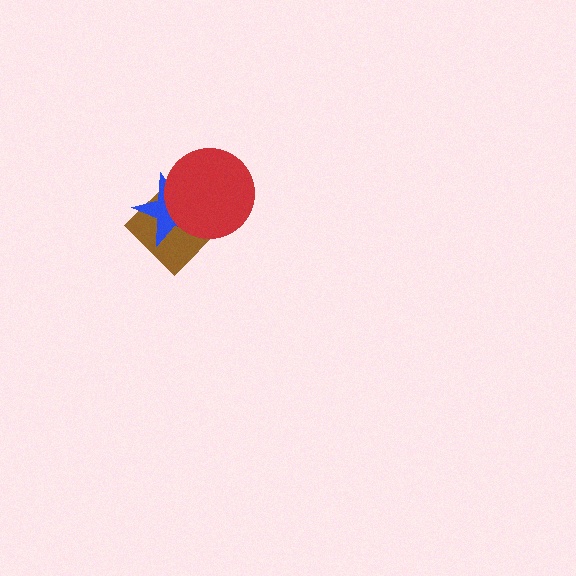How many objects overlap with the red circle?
2 objects overlap with the red circle.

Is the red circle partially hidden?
No, no other shape covers it.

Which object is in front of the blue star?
The red circle is in front of the blue star.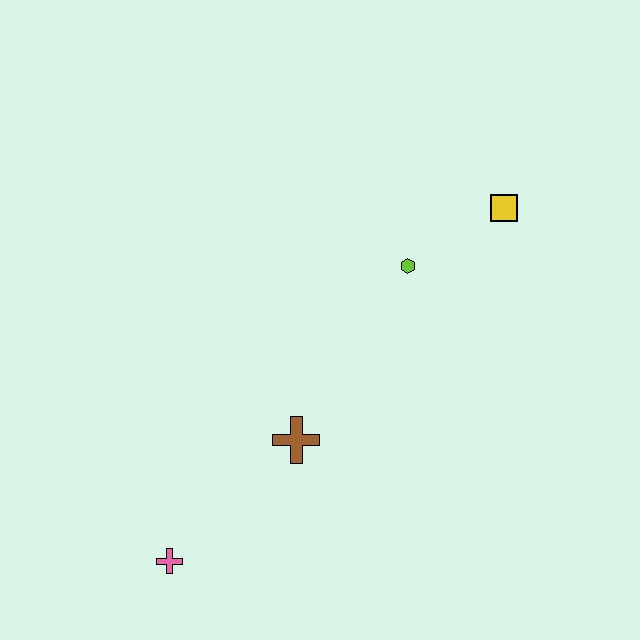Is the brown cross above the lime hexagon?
No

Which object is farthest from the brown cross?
The yellow square is farthest from the brown cross.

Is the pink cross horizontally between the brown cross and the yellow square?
No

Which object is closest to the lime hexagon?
The yellow square is closest to the lime hexagon.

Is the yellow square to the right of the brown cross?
Yes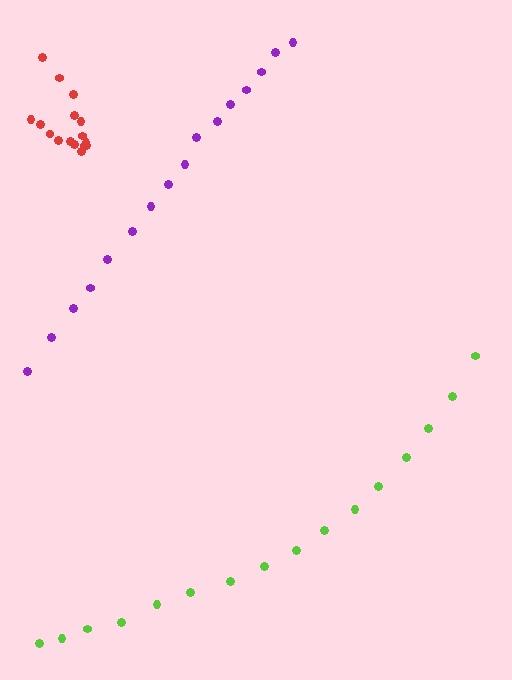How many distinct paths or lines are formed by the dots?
There are 3 distinct paths.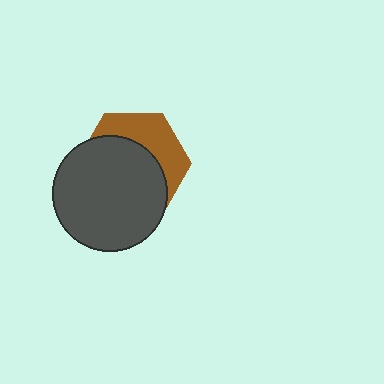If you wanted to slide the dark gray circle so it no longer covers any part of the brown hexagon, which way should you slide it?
Slide it toward the lower-left — that is the most direct way to separate the two shapes.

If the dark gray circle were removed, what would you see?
You would see the complete brown hexagon.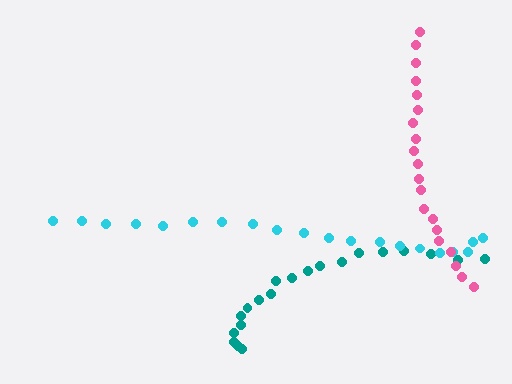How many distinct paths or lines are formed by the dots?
There are 3 distinct paths.